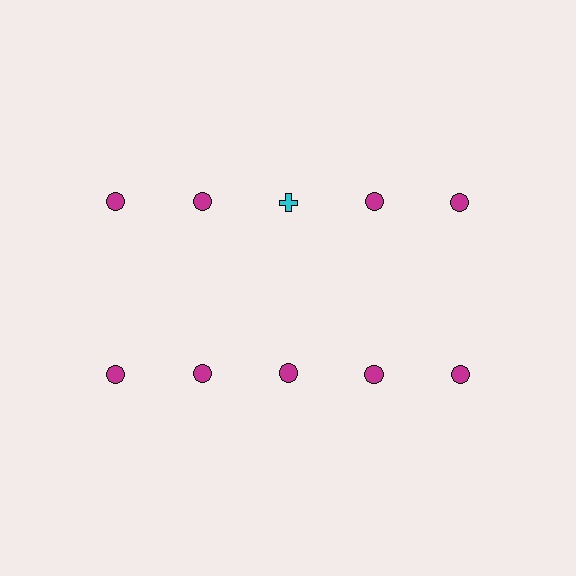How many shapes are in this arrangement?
There are 10 shapes arranged in a grid pattern.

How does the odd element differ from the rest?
It differs in both color (cyan instead of magenta) and shape (cross instead of circle).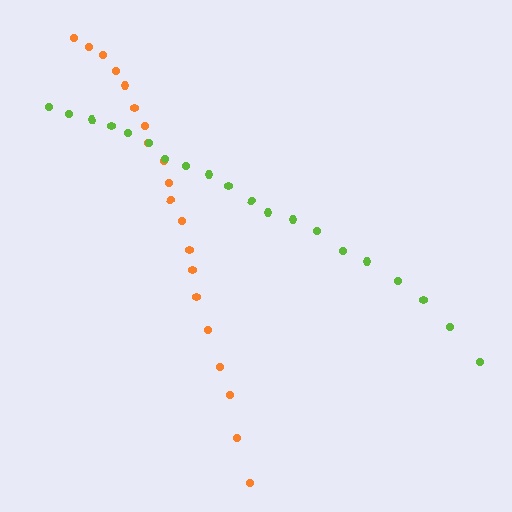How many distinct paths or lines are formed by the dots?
There are 2 distinct paths.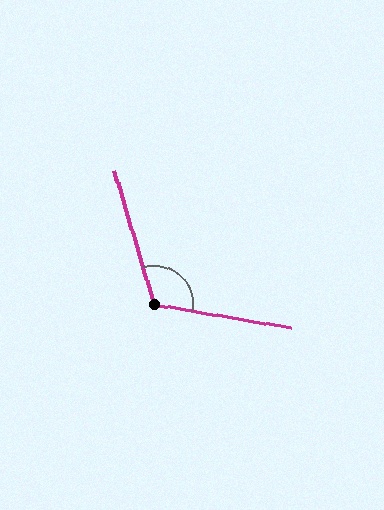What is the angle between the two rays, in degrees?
Approximately 116 degrees.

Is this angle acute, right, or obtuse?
It is obtuse.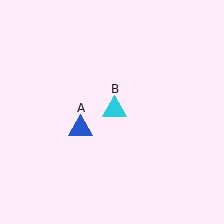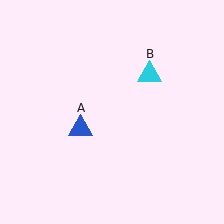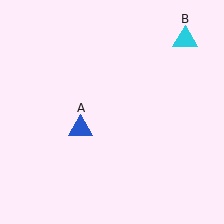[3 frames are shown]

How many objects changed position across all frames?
1 object changed position: cyan triangle (object B).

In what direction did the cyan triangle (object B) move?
The cyan triangle (object B) moved up and to the right.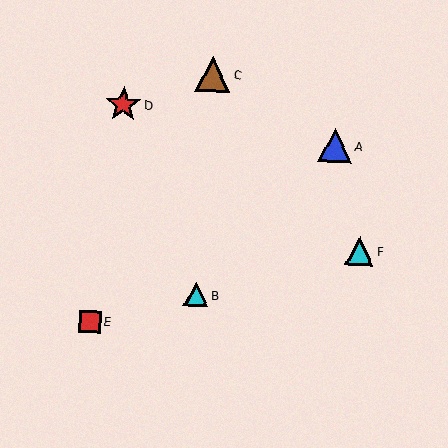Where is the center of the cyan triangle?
The center of the cyan triangle is at (359, 251).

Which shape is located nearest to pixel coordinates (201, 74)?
The brown triangle (labeled C) at (213, 75) is nearest to that location.